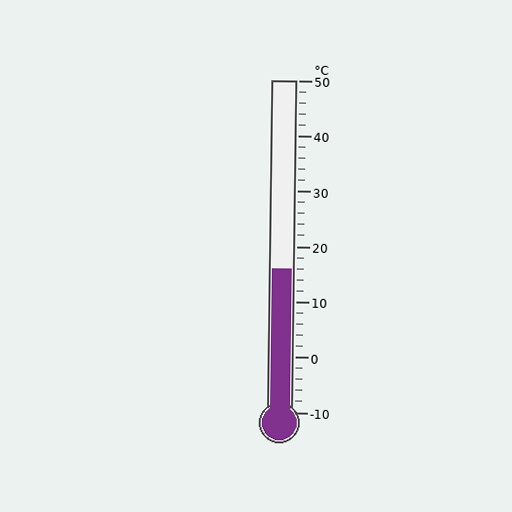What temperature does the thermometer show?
The thermometer shows approximately 16°C.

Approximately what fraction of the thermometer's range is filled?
The thermometer is filled to approximately 45% of its range.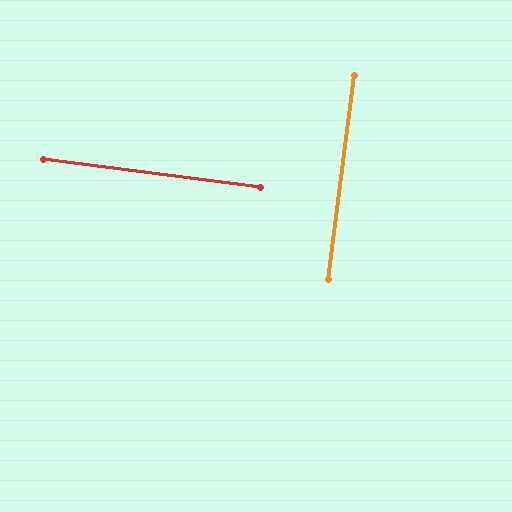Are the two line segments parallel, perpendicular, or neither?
Perpendicular — they meet at approximately 90°.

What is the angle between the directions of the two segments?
Approximately 90 degrees.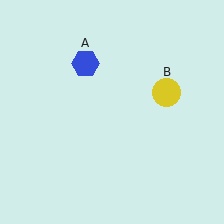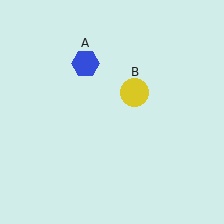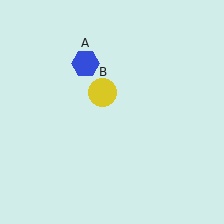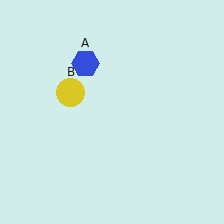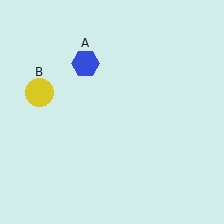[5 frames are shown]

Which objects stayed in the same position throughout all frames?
Blue hexagon (object A) remained stationary.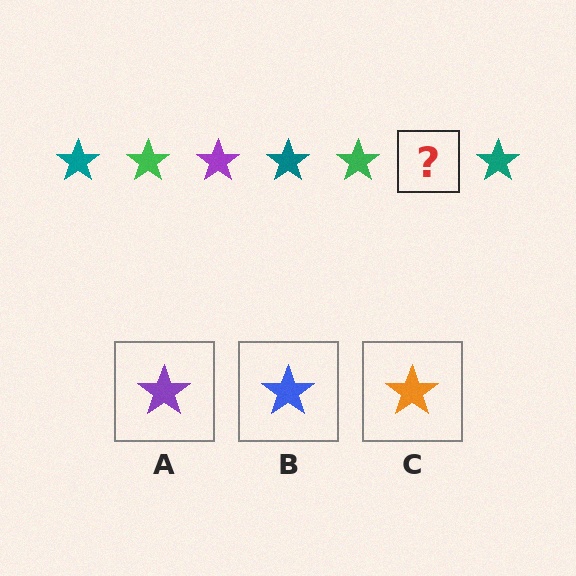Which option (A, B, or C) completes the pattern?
A.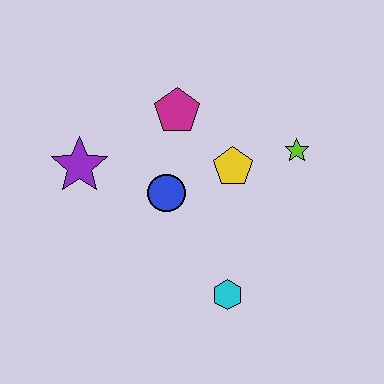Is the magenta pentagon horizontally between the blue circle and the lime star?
Yes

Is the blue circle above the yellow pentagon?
No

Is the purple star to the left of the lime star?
Yes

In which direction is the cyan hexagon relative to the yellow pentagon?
The cyan hexagon is below the yellow pentagon.